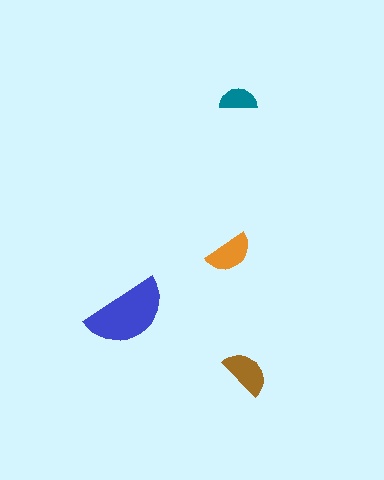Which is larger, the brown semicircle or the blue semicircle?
The blue one.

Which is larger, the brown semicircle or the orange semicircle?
The brown one.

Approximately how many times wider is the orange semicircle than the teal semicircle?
About 1.5 times wider.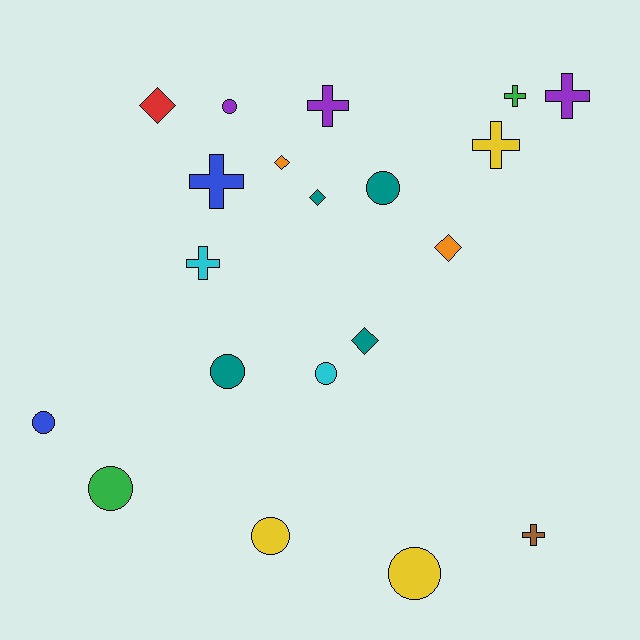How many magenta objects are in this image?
There are no magenta objects.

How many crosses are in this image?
There are 7 crosses.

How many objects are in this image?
There are 20 objects.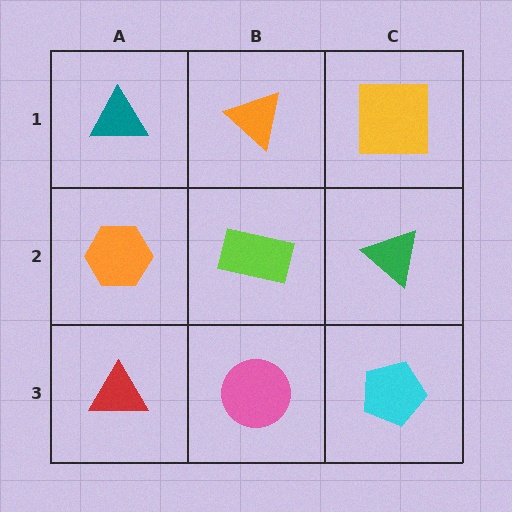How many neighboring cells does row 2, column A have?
3.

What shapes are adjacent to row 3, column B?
A lime rectangle (row 2, column B), a red triangle (row 3, column A), a cyan pentagon (row 3, column C).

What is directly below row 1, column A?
An orange hexagon.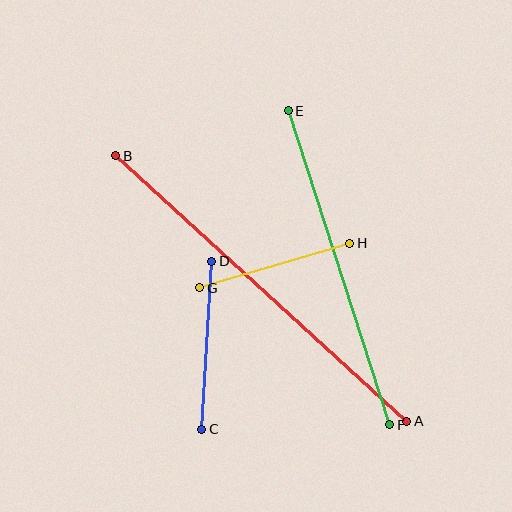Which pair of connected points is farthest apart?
Points A and B are farthest apart.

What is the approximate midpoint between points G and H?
The midpoint is at approximately (275, 266) pixels.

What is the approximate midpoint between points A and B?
The midpoint is at approximately (261, 288) pixels.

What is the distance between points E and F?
The distance is approximately 330 pixels.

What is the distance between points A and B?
The distance is approximately 394 pixels.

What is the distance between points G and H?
The distance is approximately 156 pixels.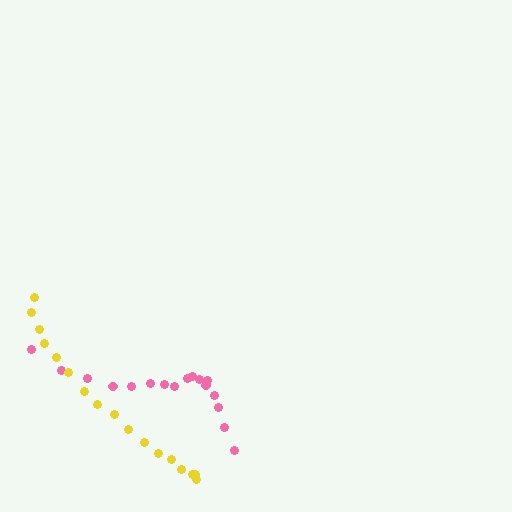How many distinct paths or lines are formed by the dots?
There are 2 distinct paths.